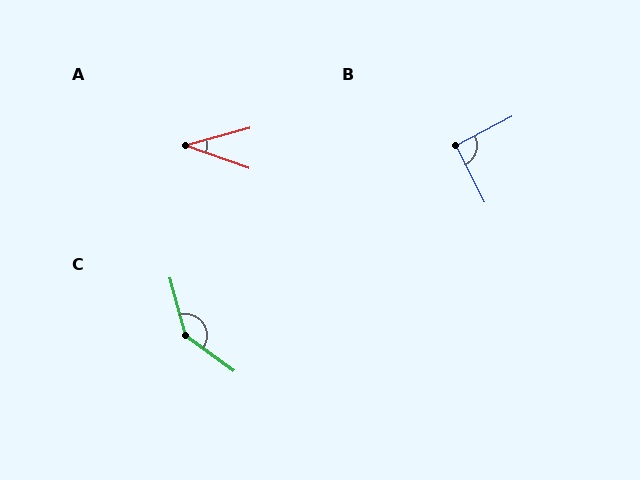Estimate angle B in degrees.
Approximately 91 degrees.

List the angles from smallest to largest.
A (34°), B (91°), C (141°).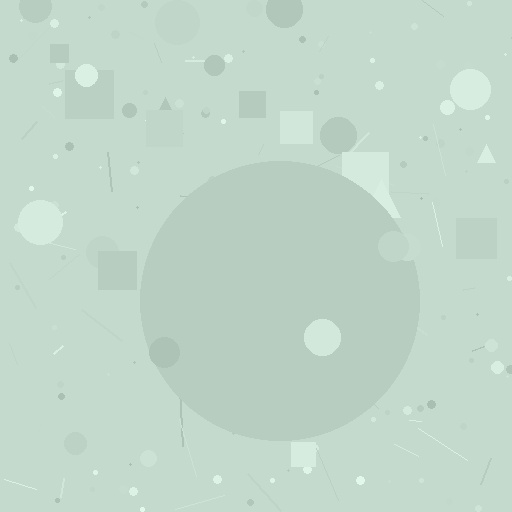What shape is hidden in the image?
A circle is hidden in the image.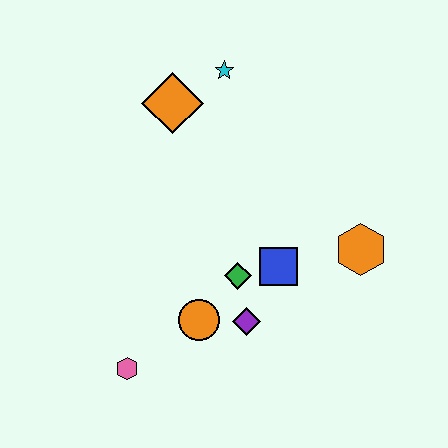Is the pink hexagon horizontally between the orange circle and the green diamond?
No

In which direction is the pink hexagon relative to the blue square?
The pink hexagon is to the left of the blue square.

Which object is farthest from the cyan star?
The pink hexagon is farthest from the cyan star.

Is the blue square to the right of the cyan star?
Yes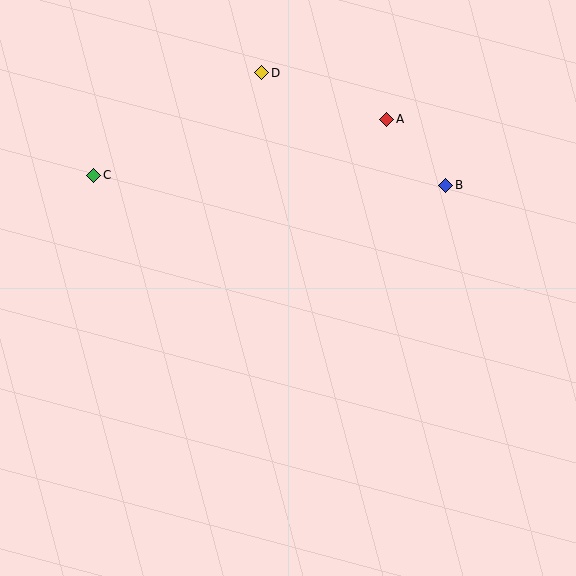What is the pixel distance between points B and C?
The distance between B and C is 352 pixels.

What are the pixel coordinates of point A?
Point A is at (387, 119).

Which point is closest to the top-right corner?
Point A is closest to the top-right corner.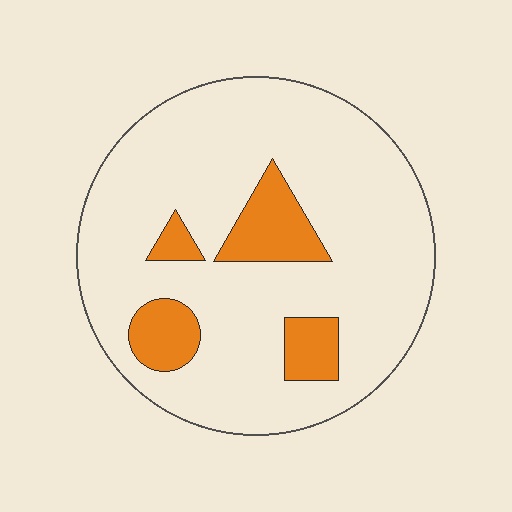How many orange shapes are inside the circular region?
4.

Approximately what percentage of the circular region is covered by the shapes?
Approximately 15%.